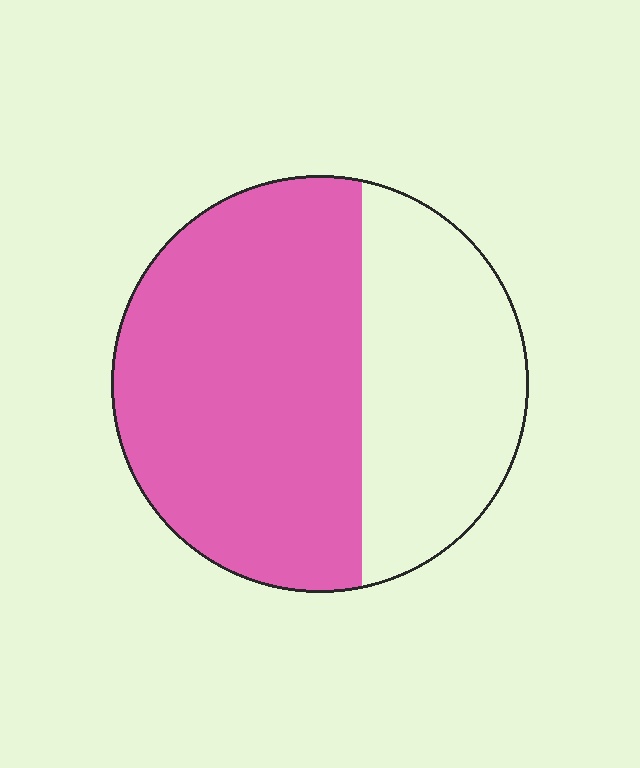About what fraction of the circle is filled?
About five eighths (5/8).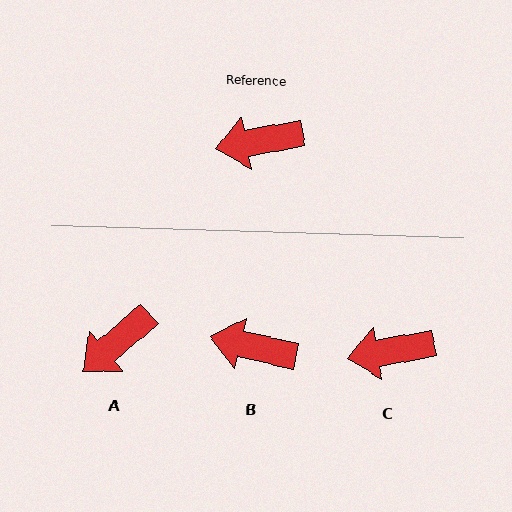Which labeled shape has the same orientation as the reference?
C.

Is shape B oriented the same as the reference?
No, it is off by about 23 degrees.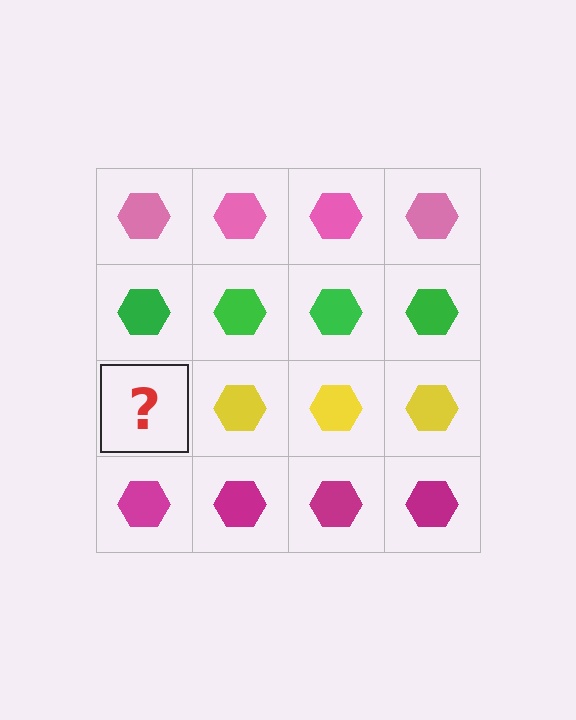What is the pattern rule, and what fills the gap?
The rule is that each row has a consistent color. The gap should be filled with a yellow hexagon.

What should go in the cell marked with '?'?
The missing cell should contain a yellow hexagon.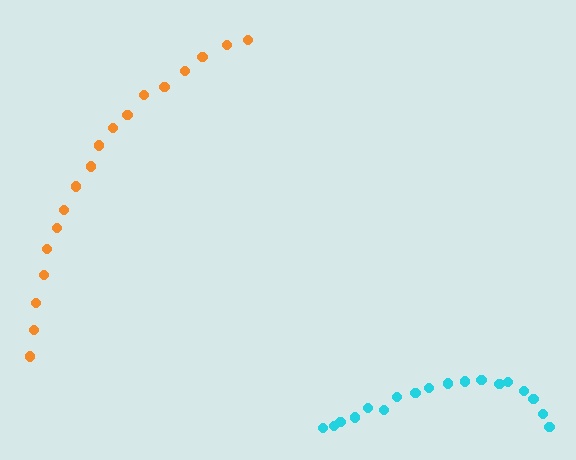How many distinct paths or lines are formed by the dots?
There are 2 distinct paths.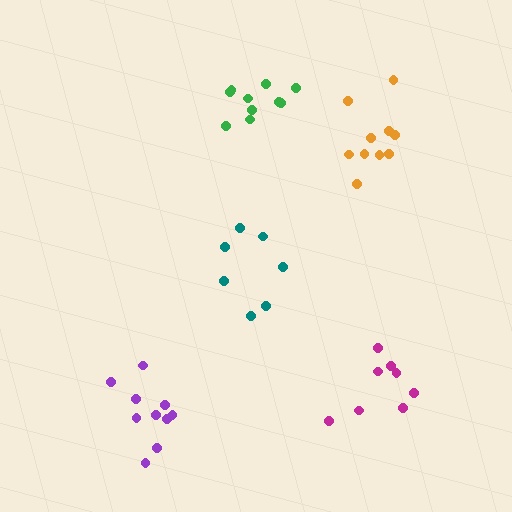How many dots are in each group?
Group 1: 10 dots, Group 2: 8 dots, Group 3: 7 dots, Group 4: 10 dots, Group 5: 10 dots (45 total).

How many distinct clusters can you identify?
There are 5 distinct clusters.